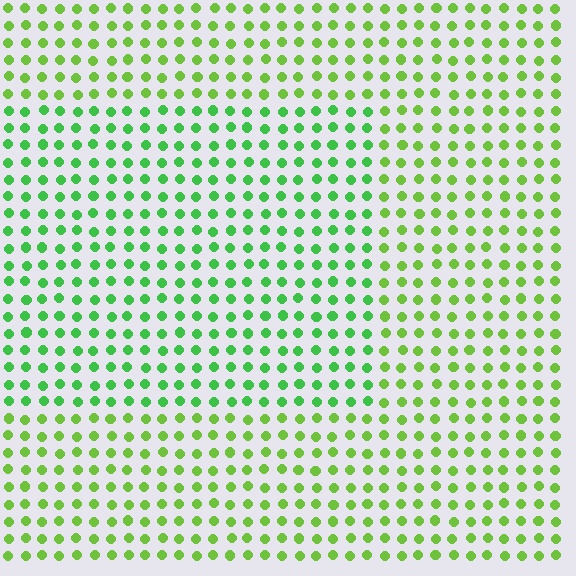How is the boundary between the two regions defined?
The boundary is defined purely by a slight shift in hue (about 28 degrees). Spacing, size, and orientation are identical on both sides.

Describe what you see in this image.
The image is filled with small lime elements in a uniform arrangement. A rectangle-shaped region is visible where the elements are tinted to a slightly different hue, forming a subtle color boundary.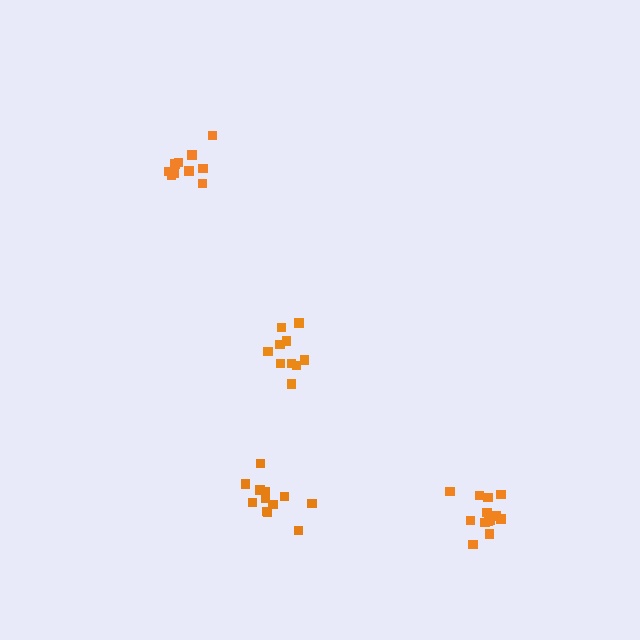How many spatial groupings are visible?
There are 4 spatial groupings.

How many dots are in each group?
Group 1: 13 dots, Group 2: 12 dots, Group 3: 10 dots, Group 4: 10 dots (45 total).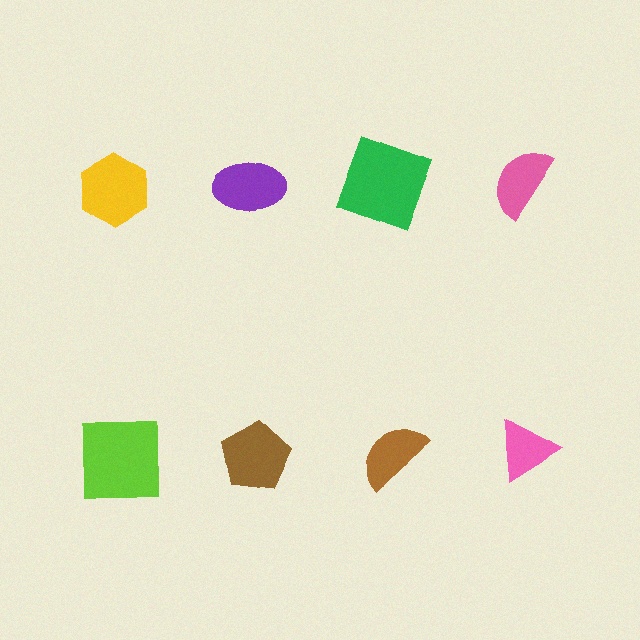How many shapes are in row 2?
4 shapes.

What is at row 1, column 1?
A yellow hexagon.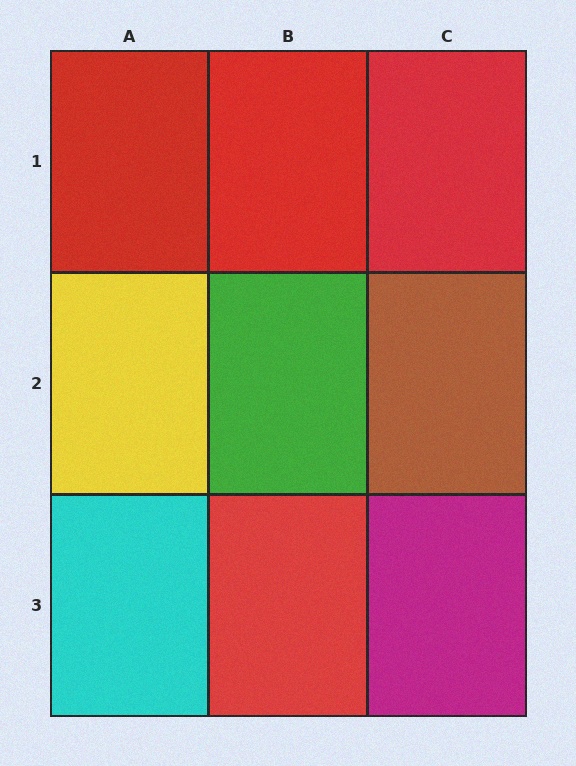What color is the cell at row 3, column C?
Magenta.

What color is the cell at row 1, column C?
Red.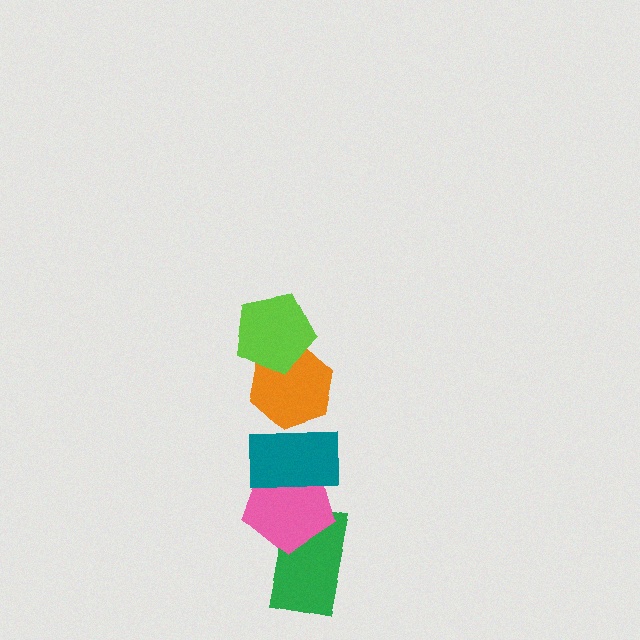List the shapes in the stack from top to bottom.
From top to bottom: the lime pentagon, the orange hexagon, the teal rectangle, the pink pentagon, the green rectangle.